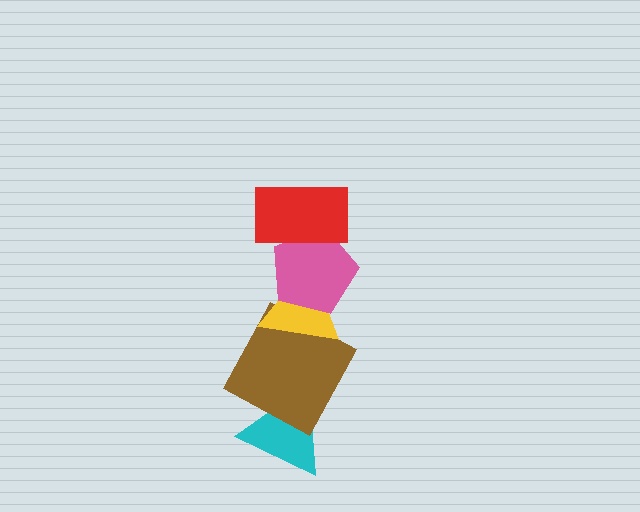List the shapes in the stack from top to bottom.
From top to bottom: the red rectangle, the pink pentagon, the yellow triangle, the brown square, the cyan triangle.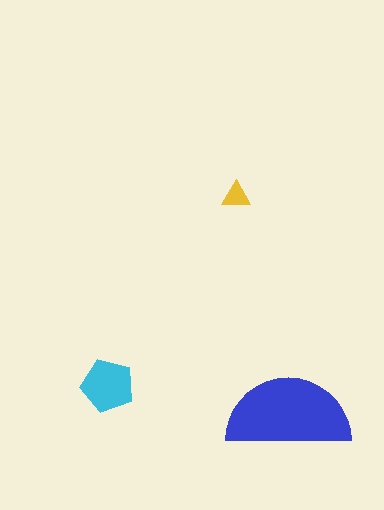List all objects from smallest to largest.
The yellow triangle, the cyan pentagon, the blue semicircle.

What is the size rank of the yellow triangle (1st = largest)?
3rd.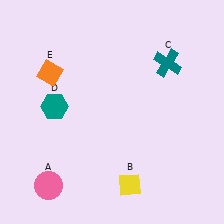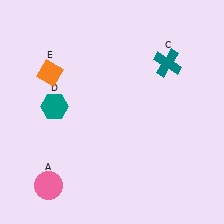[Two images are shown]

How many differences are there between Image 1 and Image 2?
There is 1 difference between the two images.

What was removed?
The yellow diamond (B) was removed in Image 2.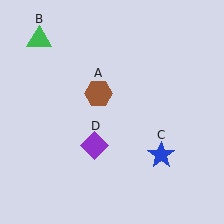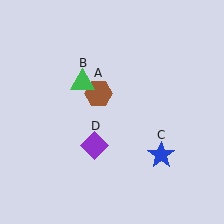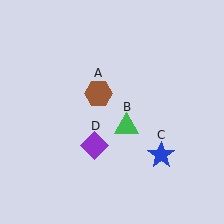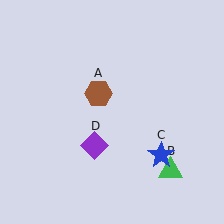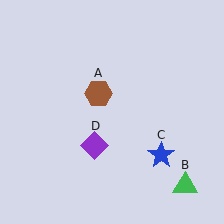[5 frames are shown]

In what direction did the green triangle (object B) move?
The green triangle (object B) moved down and to the right.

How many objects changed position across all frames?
1 object changed position: green triangle (object B).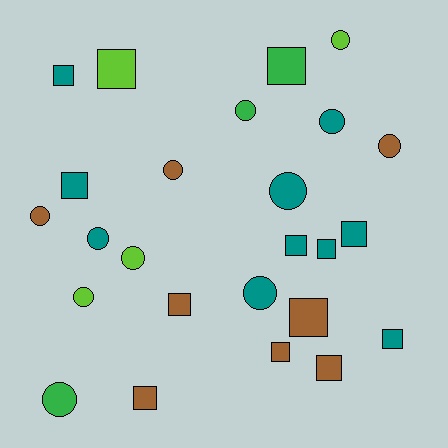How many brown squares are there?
There are 5 brown squares.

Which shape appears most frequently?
Square, with 13 objects.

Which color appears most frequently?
Teal, with 10 objects.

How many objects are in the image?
There are 25 objects.